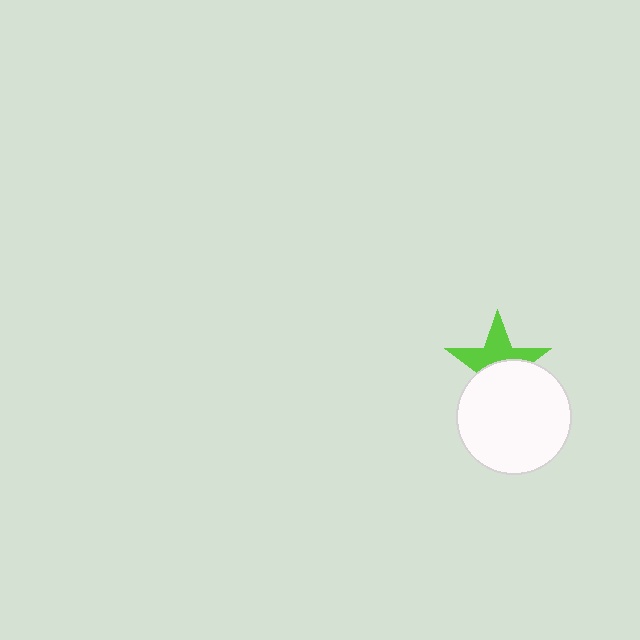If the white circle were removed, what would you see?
You would see the complete lime star.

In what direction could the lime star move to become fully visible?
The lime star could move up. That would shift it out from behind the white circle entirely.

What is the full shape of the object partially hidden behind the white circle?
The partially hidden object is a lime star.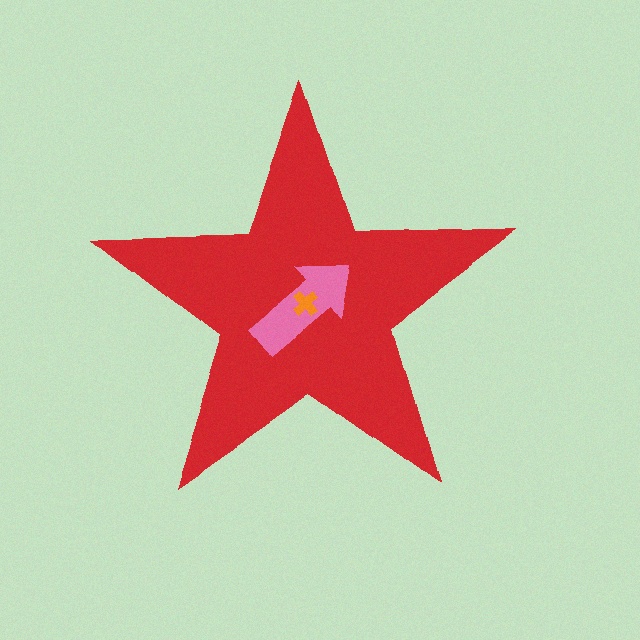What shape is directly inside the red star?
The pink arrow.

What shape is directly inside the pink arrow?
The orange cross.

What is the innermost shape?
The orange cross.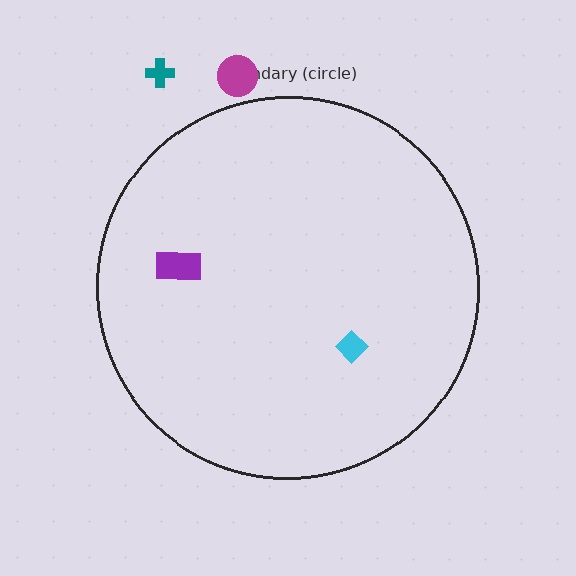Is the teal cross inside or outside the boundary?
Outside.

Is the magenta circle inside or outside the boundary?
Outside.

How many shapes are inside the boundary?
2 inside, 2 outside.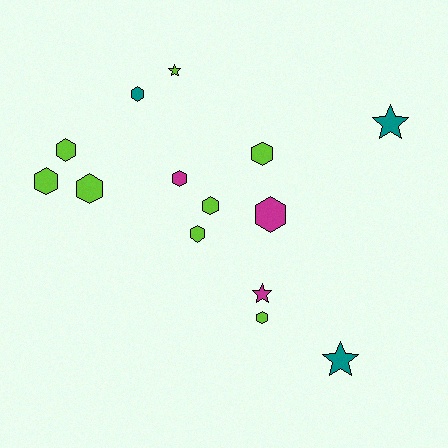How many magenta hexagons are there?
There are 2 magenta hexagons.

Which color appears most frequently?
Lime, with 8 objects.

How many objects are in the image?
There are 14 objects.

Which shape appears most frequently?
Hexagon, with 10 objects.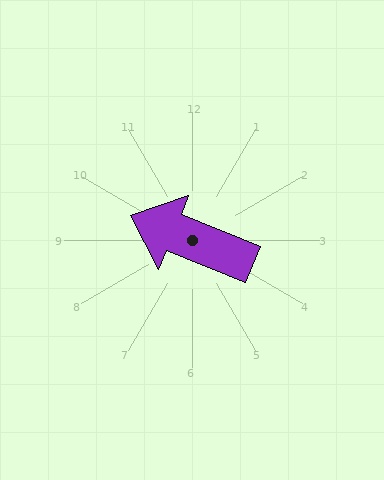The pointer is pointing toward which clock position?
Roughly 10 o'clock.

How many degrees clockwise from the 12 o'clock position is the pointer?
Approximately 292 degrees.